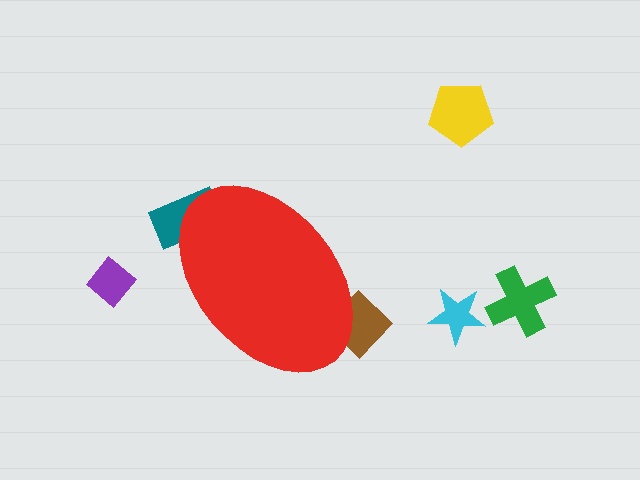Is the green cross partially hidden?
No, the green cross is fully visible.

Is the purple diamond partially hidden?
No, the purple diamond is fully visible.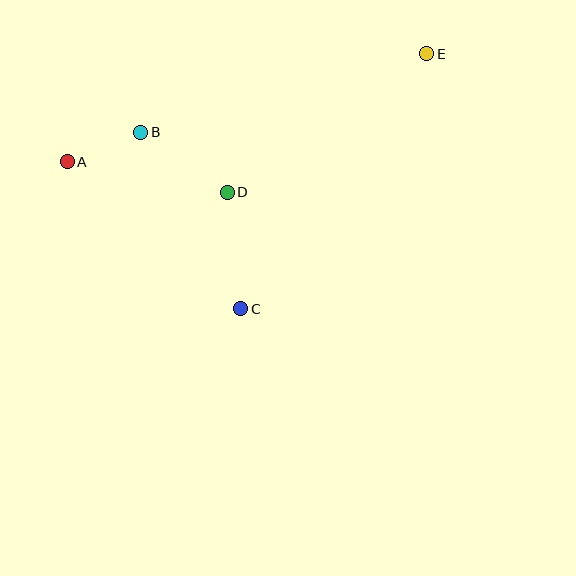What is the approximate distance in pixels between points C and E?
The distance between C and E is approximately 316 pixels.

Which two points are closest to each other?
Points A and B are closest to each other.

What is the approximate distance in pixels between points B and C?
The distance between B and C is approximately 203 pixels.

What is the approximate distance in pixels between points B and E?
The distance between B and E is approximately 297 pixels.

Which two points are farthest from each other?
Points A and E are farthest from each other.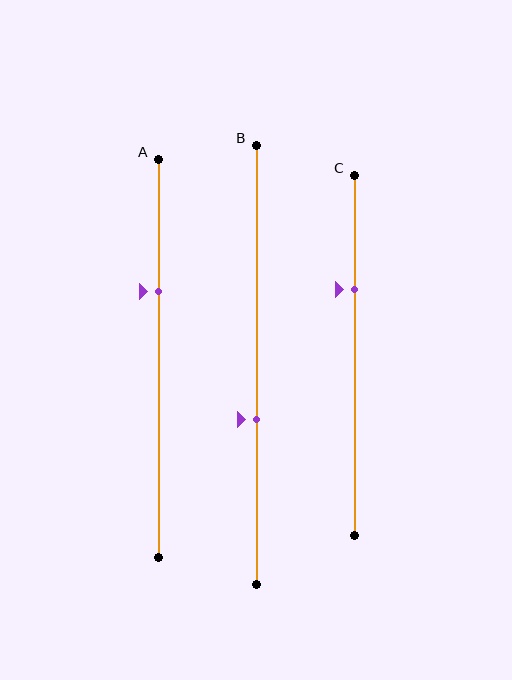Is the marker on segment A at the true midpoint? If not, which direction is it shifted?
No, the marker on segment A is shifted upward by about 17% of the segment length.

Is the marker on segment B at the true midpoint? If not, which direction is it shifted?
No, the marker on segment B is shifted downward by about 12% of the segment length.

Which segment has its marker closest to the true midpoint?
Segment B has its marker closest to the true midpoint.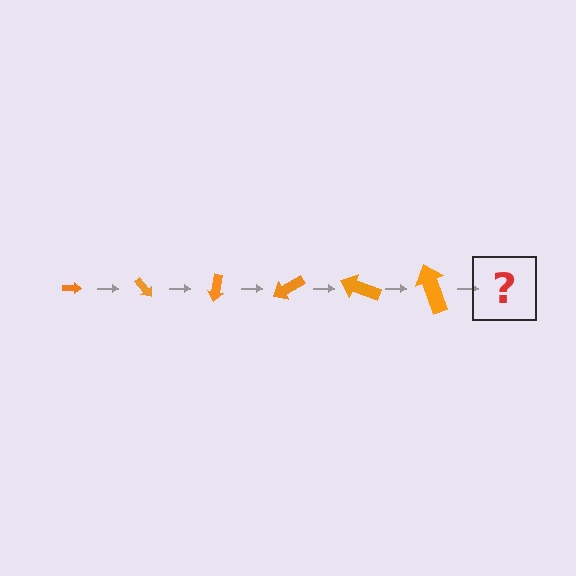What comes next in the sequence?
The next element should be an arrow, larger than the previous one and rotated 300 degrees from the start.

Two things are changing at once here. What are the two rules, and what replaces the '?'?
The two rules are that the arrow grows larger each step and it rotates 50 degrees each step. The '?' should be an arrow, larger than the previous one and rotated 300 degrees from the start.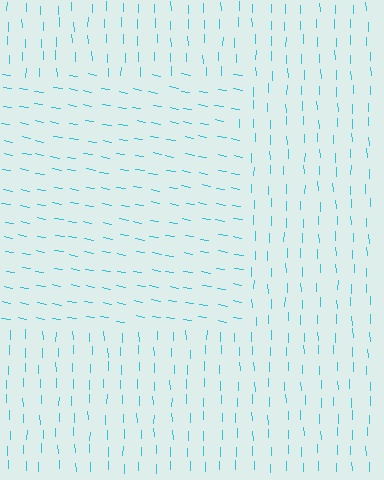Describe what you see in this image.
The image is filled with small cyan line segments. A rectangle region in the image has lines oriented differently from the surrounding lines, creating a visible texture boundary.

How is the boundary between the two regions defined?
The boundary is defined purely by a change in line orientation (approximately 80 degrees difference). All lines are the same color and thickness.